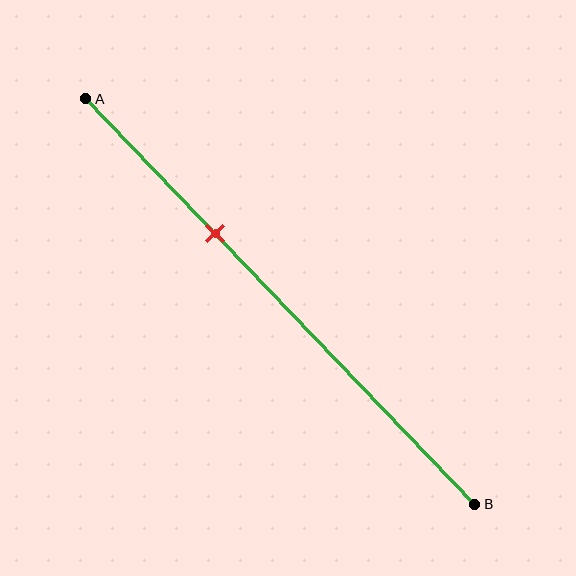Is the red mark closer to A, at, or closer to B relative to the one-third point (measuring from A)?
The red mark is approximately at the one-third point of segment AB.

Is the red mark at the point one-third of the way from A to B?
Yes, the mark is approximately at the one-third point.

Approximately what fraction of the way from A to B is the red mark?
The red mark is approximately 35% of the way from A to B.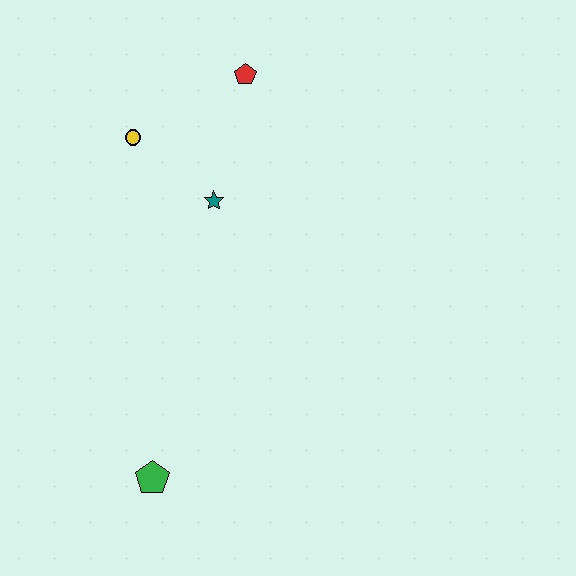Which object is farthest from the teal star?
The green pentagon is farthest from the teal star.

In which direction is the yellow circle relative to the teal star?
The yellow circle is to the left of the teal star.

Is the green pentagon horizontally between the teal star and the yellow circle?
Yes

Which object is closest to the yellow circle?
The teal star is closest to the yellow circle.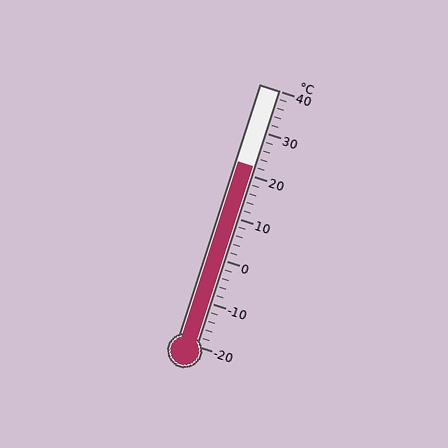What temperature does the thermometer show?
The thermometer shows approximately 22°C.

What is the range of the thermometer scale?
The thermometer scale ranges from -20°C to 40°C.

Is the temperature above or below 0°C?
The temperature is above 0°C.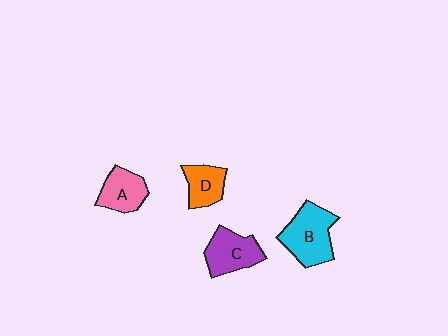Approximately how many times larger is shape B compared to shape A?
Approximately 1.5 times.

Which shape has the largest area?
Shape B (cyan).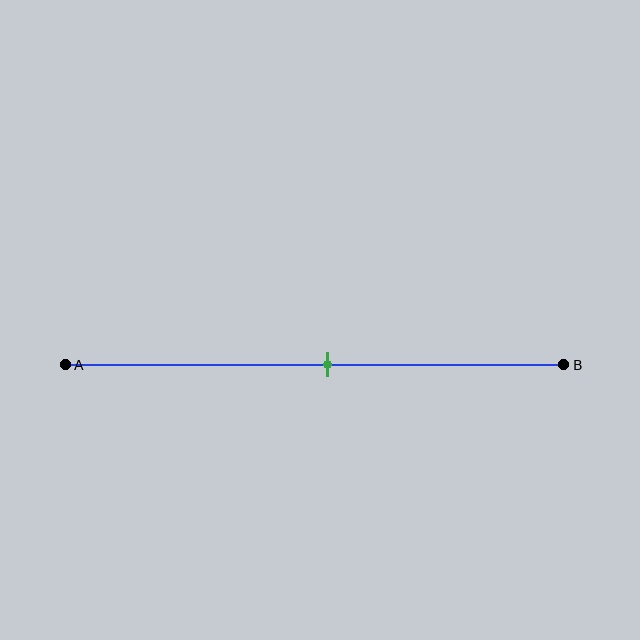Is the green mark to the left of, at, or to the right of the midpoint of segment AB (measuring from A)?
The green mark is approximately at the midpoint of segment AB.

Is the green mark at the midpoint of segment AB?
Yes, the mark is approximately at the midpoint.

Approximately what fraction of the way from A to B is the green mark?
The green mark is approximately 55% of the way from A to B.